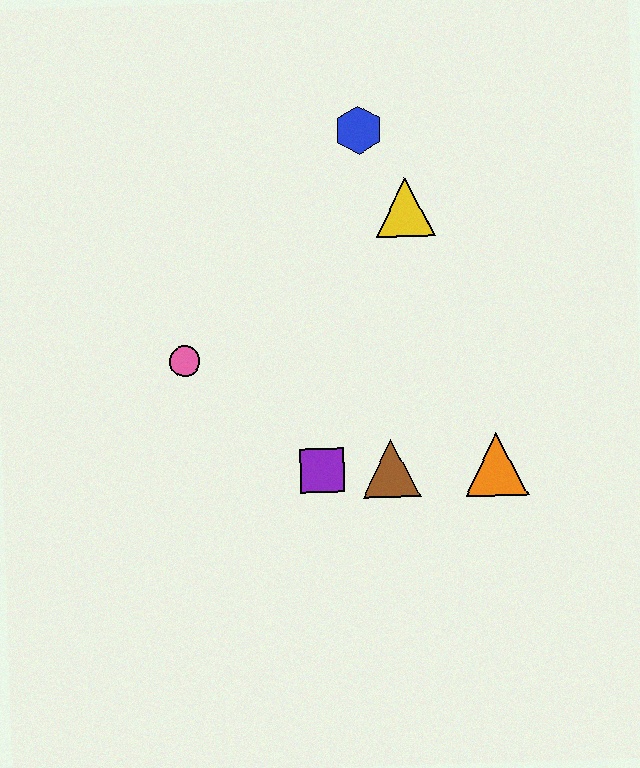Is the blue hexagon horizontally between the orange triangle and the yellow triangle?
No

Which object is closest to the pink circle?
The purple square is closest to the pink circle.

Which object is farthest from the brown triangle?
The blue hexagon is farthest from the brown triangle.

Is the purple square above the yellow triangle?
No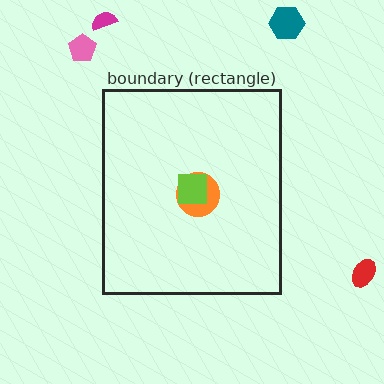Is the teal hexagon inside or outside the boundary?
Outside.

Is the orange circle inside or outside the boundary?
Inside.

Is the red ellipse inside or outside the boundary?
Outside.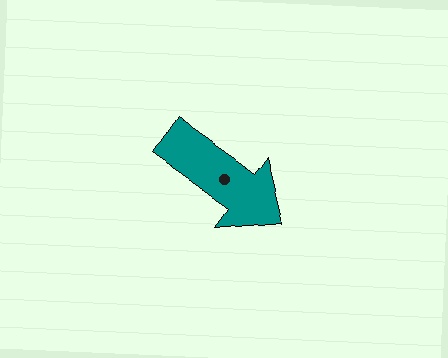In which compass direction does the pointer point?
Southeast.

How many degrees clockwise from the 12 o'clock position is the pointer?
Approximately 125 degrees.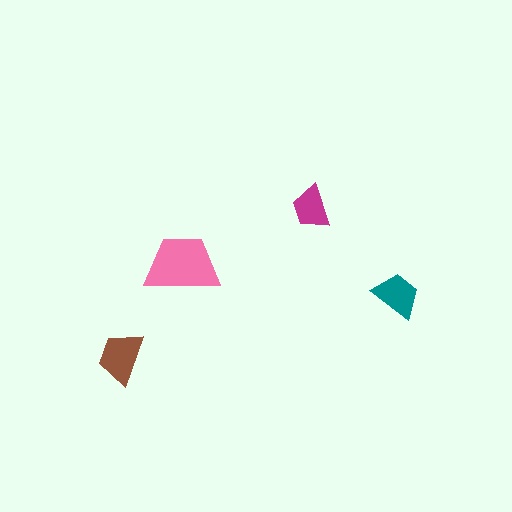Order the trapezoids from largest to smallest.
the pink one, the brown one, the teal one, the magenta one.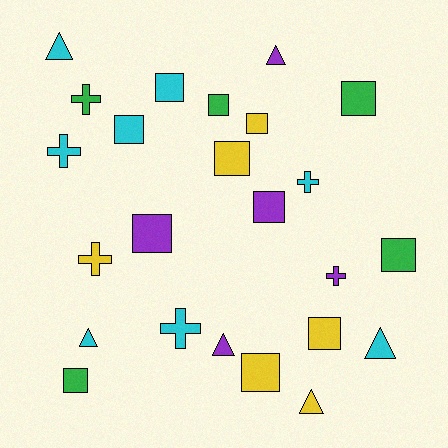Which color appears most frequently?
Cyan, with 8 objects.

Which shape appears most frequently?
Square, with 12 objects.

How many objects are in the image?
There are 24 objects.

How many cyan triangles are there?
There are 3 cyan triangles.